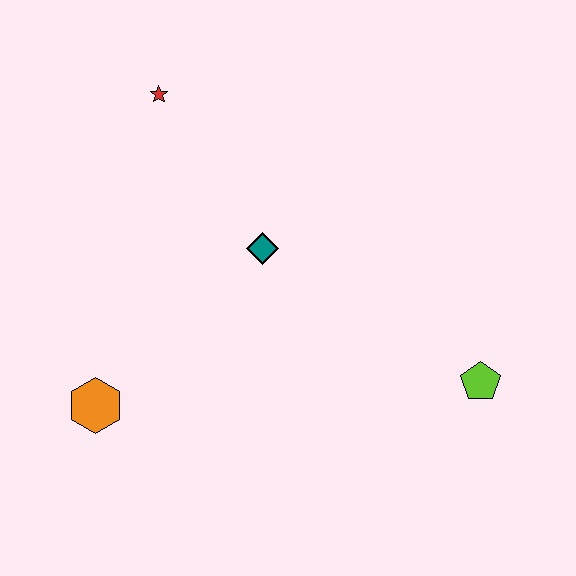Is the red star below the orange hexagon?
No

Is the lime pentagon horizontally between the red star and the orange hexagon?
No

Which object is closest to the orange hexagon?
The teal diamond is closest to the orange hexagon.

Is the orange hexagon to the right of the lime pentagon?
No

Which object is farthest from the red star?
The lime pentagon is farthest from the red star.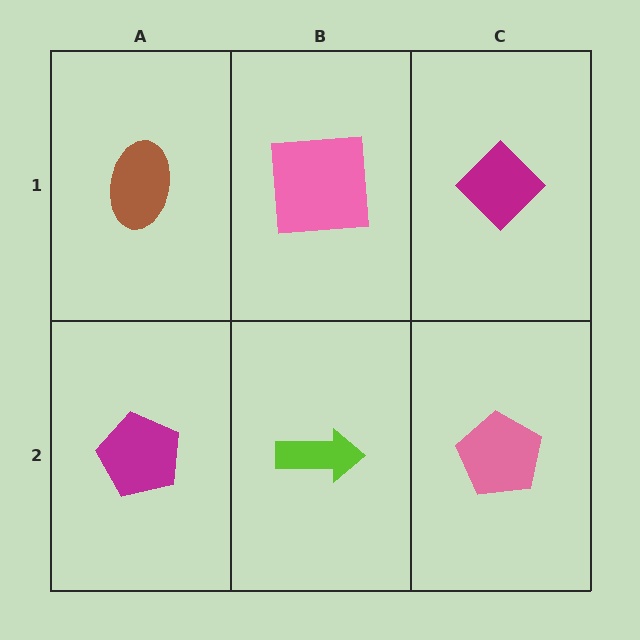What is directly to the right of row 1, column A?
A pink square.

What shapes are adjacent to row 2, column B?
A pink square (row 1, column B), a magenta pentagon (row 2, column A), a pink pentagon (row 2, column C).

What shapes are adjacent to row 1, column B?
A lime arrow (row 2, column B), a brown ellipse (row 1, column A), a magenta diamond (row 1, column C).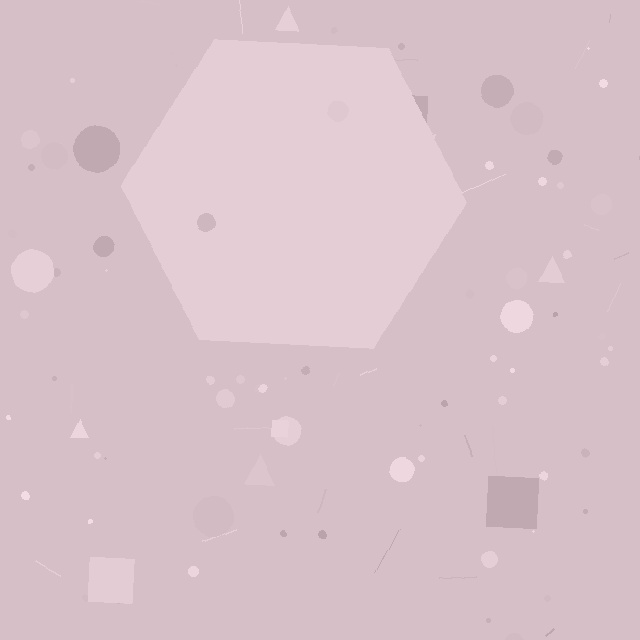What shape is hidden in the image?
A hexagon is hidden in the image.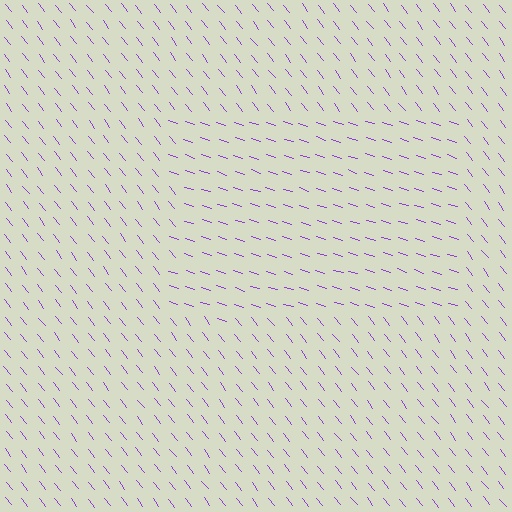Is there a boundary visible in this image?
Yes, there is a texture boundary formed by a change in line orientation.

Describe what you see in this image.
The image is filled with small purple line segments. A rectangle region in the image has lines oriented differently from the surrounding lines, creating a visible texture boundary.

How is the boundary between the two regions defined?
The boundary is defined purely by a change in line orientation (approximately 34 degrees difference). All lines are the same color and thickness.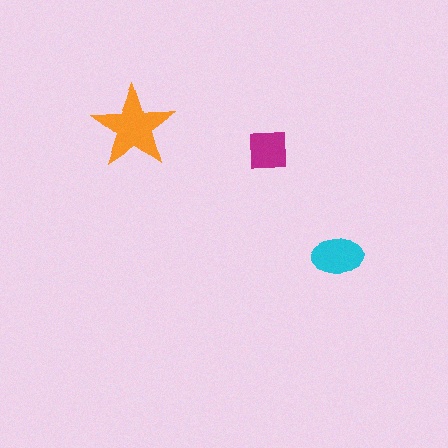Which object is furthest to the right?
The cyan ellipse is rightmost.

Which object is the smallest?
The magenta square.